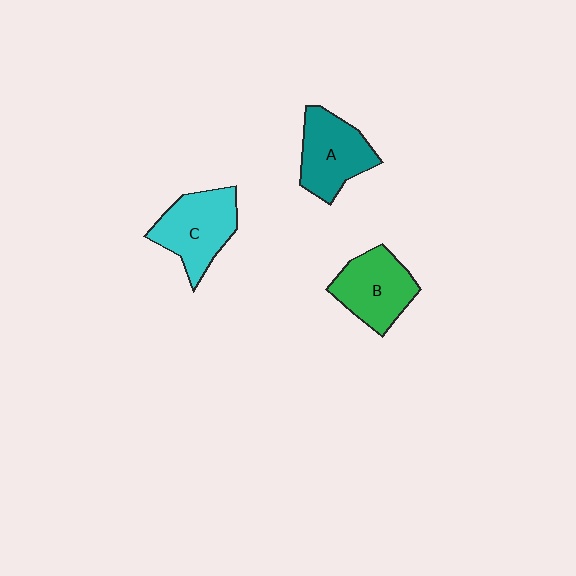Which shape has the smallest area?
Shape A (teal).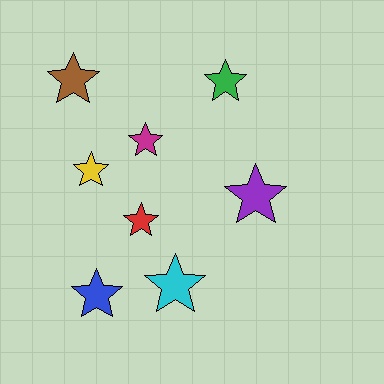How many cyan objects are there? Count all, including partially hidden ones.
There is 1 cyan object.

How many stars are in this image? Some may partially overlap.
There are 8 stars.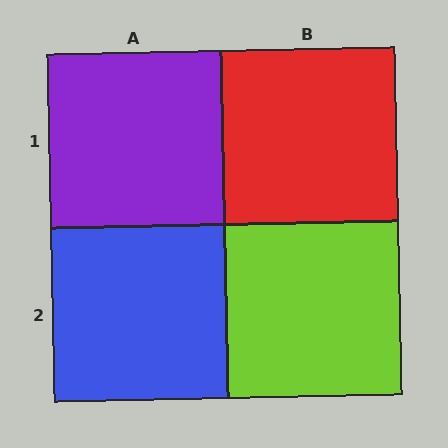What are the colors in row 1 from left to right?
Purple, red.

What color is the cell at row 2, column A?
Blue.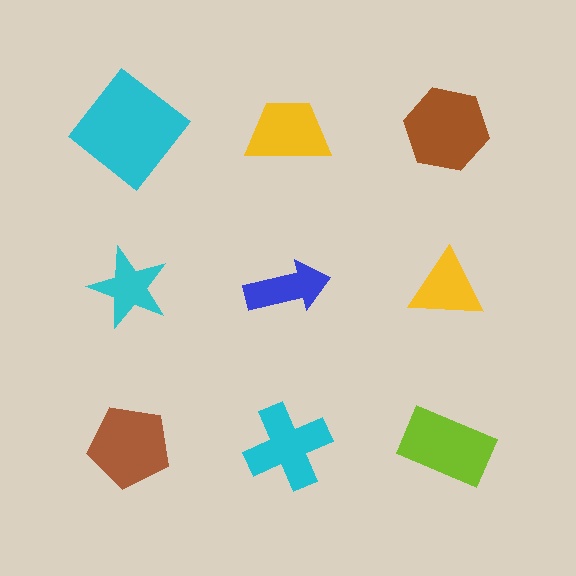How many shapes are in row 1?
3 shapes.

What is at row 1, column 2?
A yellow trapezoid.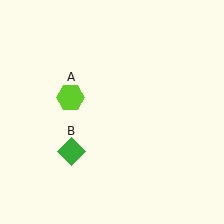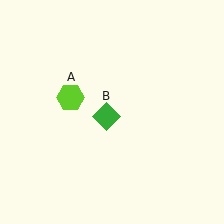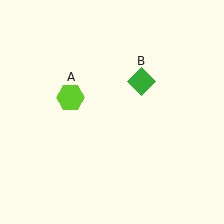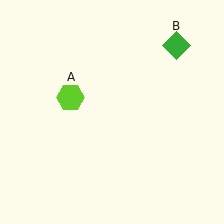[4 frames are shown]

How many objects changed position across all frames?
1 object changed position: green diamond (object B).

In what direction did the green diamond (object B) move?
The green diamond (object B) moved up and to the right.